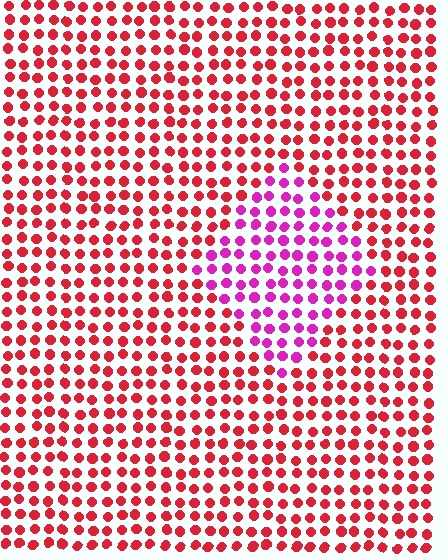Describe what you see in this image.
The image is filled with small red elements in a uniform arrangement. A diamond-shaped region is visible where the elements are tinted to a slightly different hue, forming a subtle color boundary.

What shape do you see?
I see a diamond.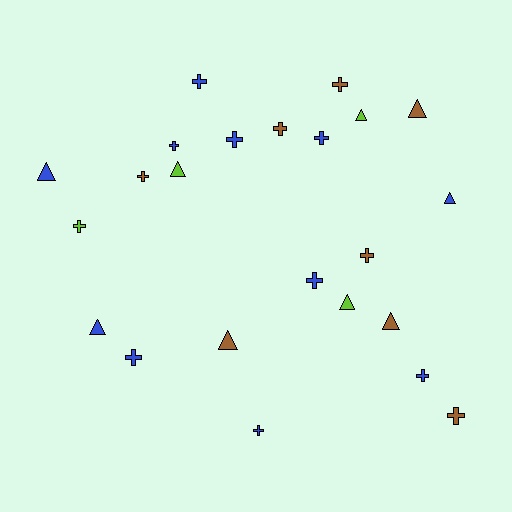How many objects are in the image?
There are 23 objects.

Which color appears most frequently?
Blue, with 11 objects.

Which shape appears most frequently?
Cross, with 14 objects.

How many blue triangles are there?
There are 3 blue triangles.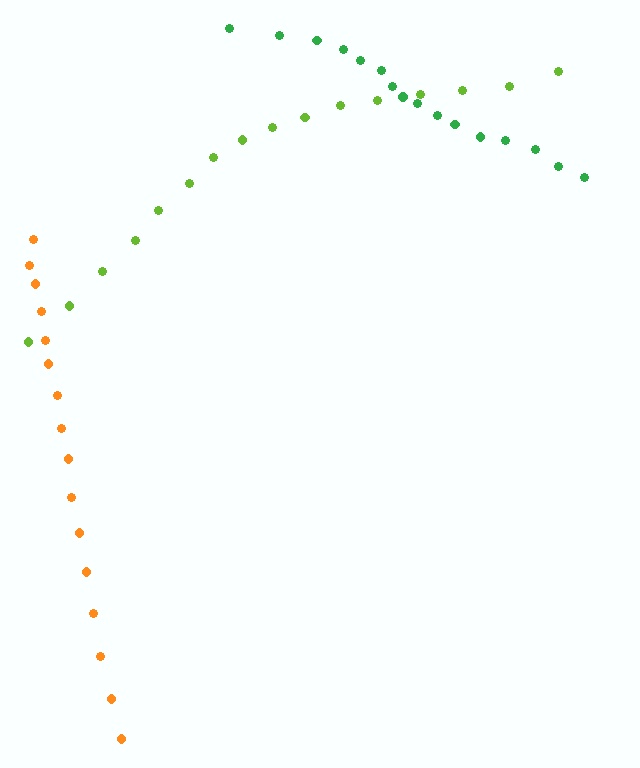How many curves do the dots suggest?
There are 3 distinct paths.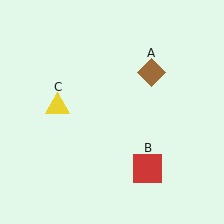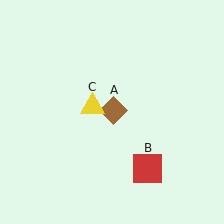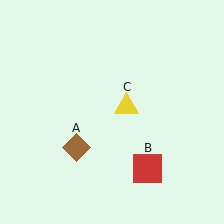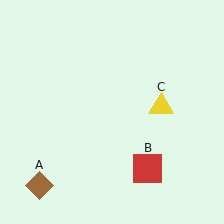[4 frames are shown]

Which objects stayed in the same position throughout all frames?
Red square (object B) remained stationary.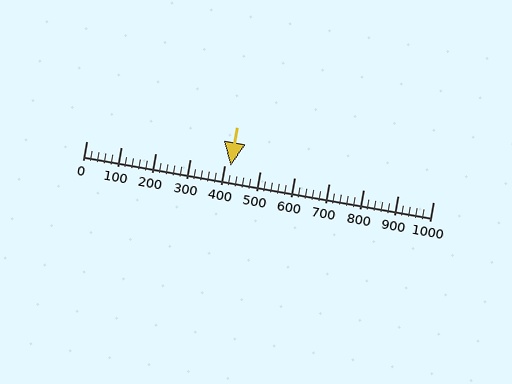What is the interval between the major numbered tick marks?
The major tick marks are spaced 100 units apart.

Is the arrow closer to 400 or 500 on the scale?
The arrow is closer to 400.